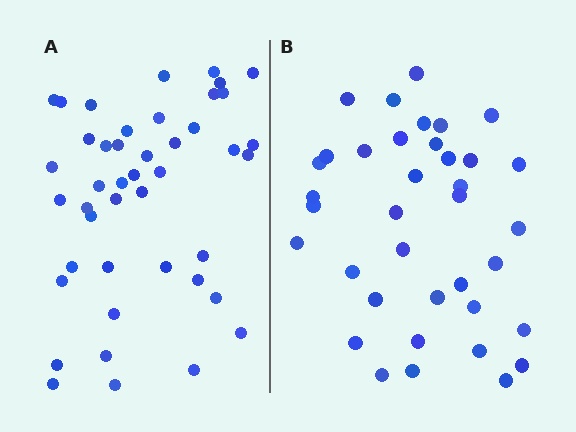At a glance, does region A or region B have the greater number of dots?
Region A (the left region) has more dots.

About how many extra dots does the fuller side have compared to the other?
Region A has roughly 8 or so more dots than region B.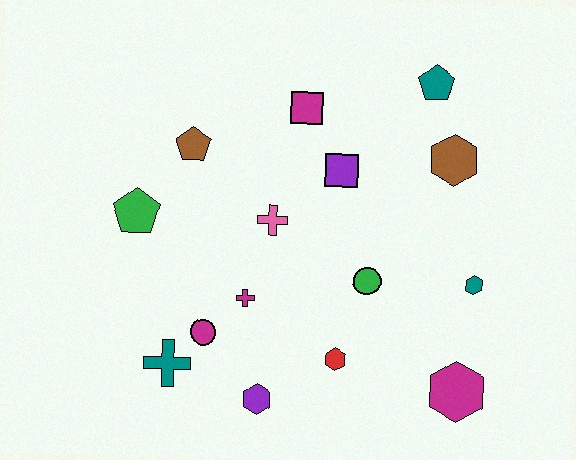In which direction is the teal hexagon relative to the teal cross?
The teal hexagon is to the right of the teal cross.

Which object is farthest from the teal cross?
The teal pentagon is farthest from the teal cross.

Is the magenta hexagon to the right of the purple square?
Yes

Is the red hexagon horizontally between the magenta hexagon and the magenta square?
Yes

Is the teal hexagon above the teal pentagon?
No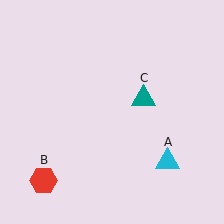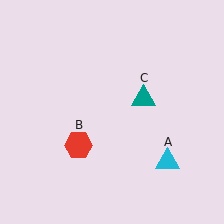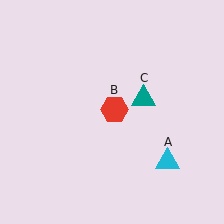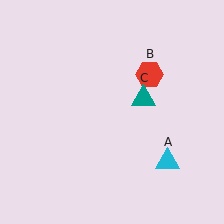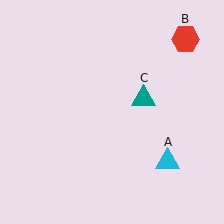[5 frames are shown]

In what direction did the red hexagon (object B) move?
The red hexagon (object B) moved up and to the right.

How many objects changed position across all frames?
1 object changed position: red hexagon (object B).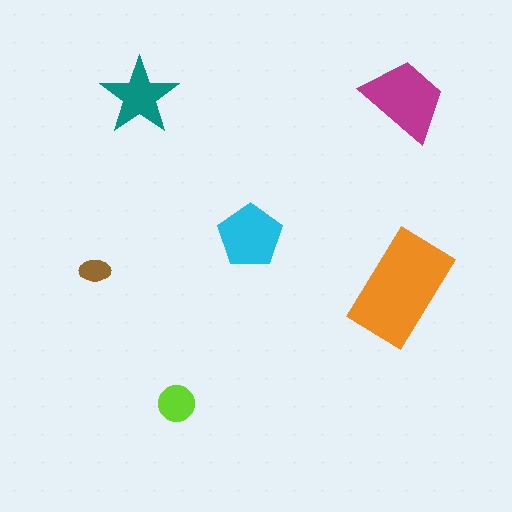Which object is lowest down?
The lime circle is bottommost.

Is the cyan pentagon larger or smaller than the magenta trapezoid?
Smaller.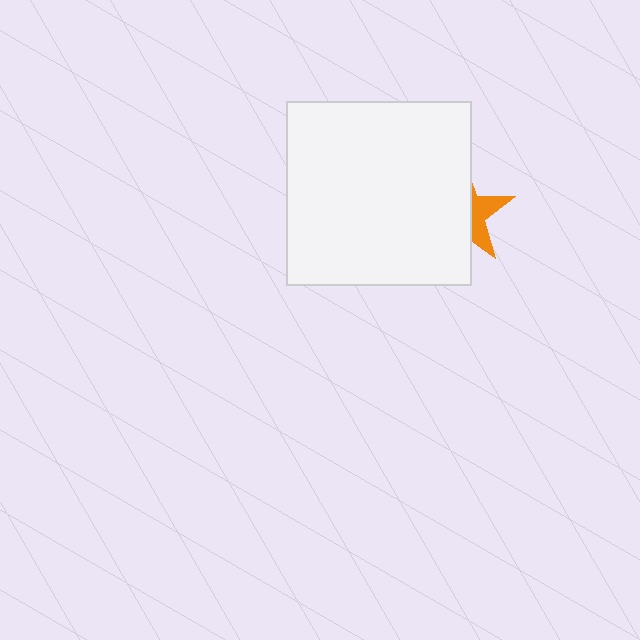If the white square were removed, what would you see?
You would see the complete orange star.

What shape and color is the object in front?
The object in front is a white square.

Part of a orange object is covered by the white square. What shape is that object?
It is a star.